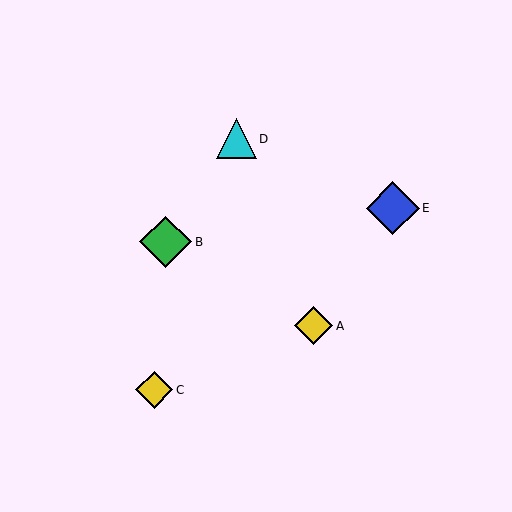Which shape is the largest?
The blue diamond (labeled E) is the largest.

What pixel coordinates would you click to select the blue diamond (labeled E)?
Click at (393, 208) to select the blue diamond E.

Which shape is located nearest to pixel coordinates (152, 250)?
The green diamond (labeled B) at (166, 242) is nearest to that location.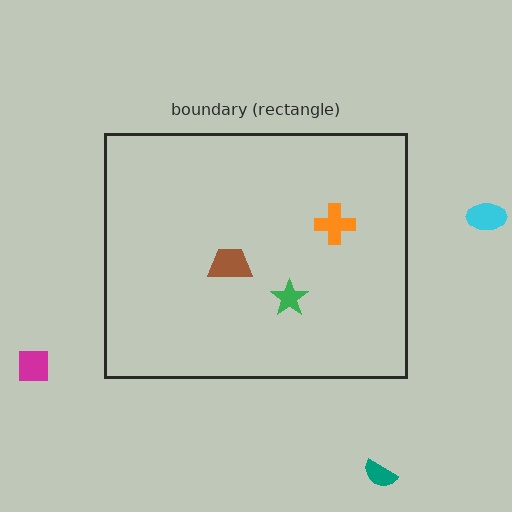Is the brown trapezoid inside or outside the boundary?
Inside.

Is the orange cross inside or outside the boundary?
Inside.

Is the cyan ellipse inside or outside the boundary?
Outside.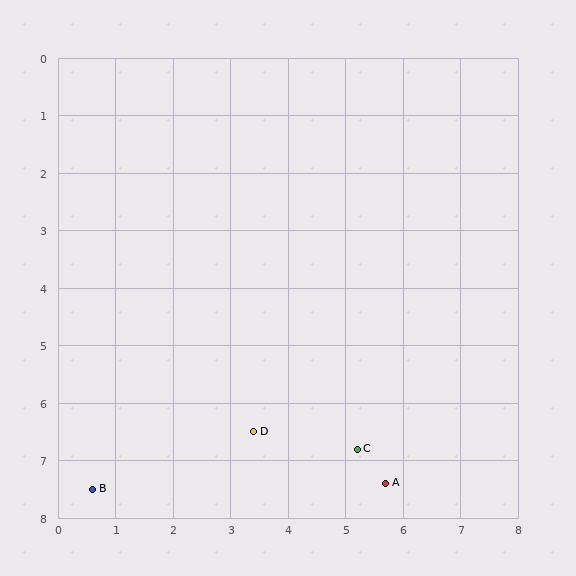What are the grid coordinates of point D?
Point D is at approximately (3.4, 6.5).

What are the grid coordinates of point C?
Point C is at approximately (5.2, 6.8).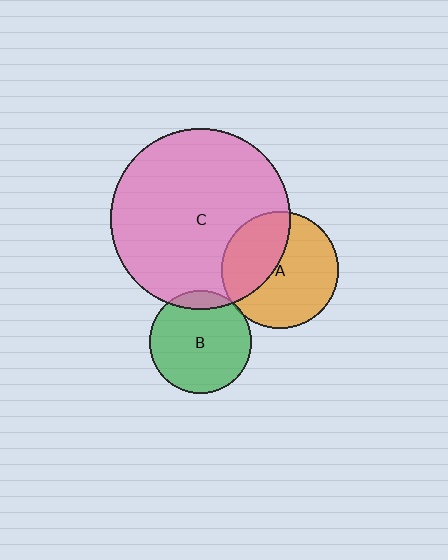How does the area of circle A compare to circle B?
Approximately 1.3 times.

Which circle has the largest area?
Circle C (pink).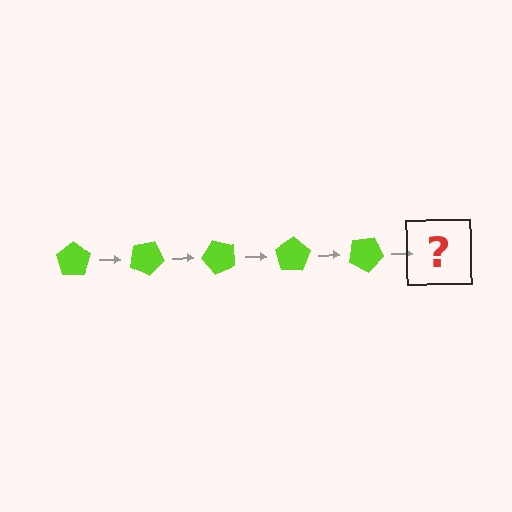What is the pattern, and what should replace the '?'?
The pattern is that the pentagon rotates 25 degrees each step. The '?' should be a lime pentagon rotated 125 degrees.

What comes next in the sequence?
The next element should be a lime pentagon rotated 125 degrees.